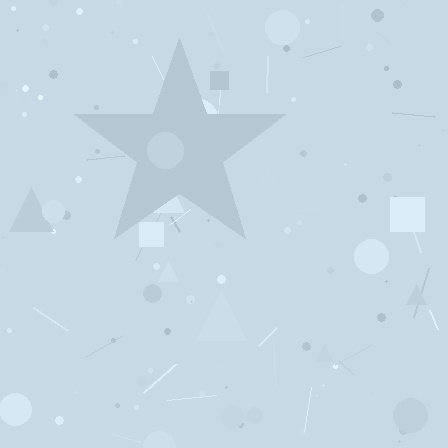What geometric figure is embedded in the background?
A star is embedded in the background.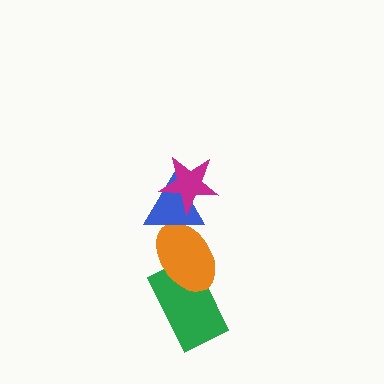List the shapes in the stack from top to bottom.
From top to bottom: the magenta star, the blue triangle, the orange ellipse, the green rectangle.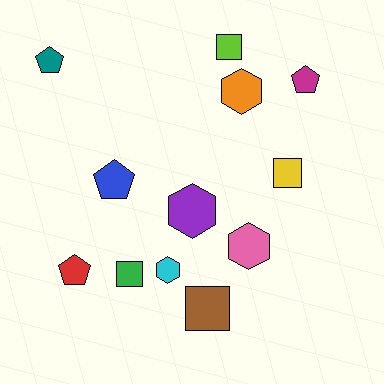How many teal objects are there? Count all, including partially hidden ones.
There is 1 teal object.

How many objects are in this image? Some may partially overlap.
There are 12 objects.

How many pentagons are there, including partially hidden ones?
There are 4 pentagons.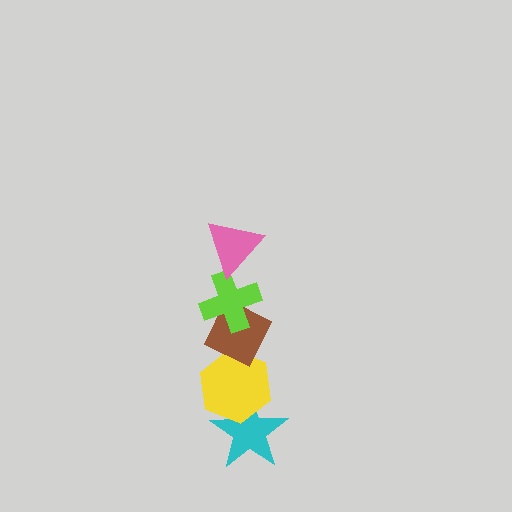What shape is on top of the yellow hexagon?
The brown diamond is on top of the yellow hexagon.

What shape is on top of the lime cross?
The pink triangle is on top of the lime cross.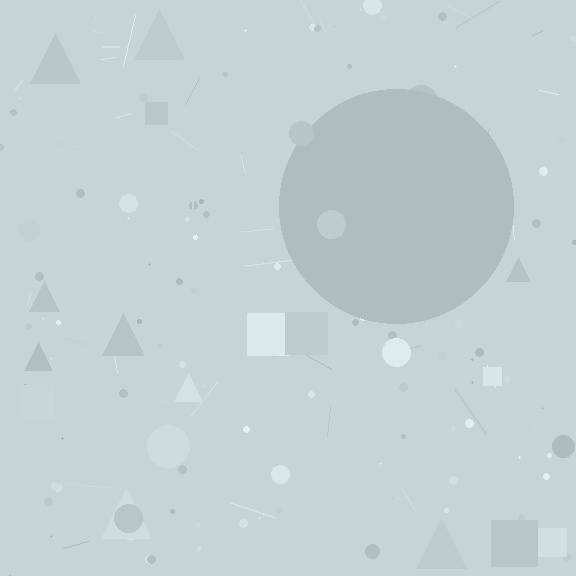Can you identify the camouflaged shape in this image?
The camouflaged shape is a circle.